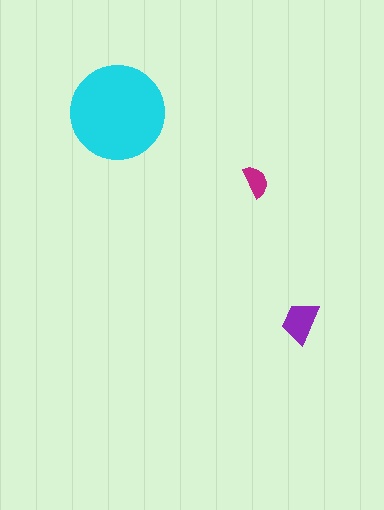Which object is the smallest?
The magenta semicircle.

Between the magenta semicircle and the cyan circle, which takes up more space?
The cyan circle.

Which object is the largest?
The cyan circle.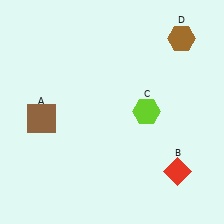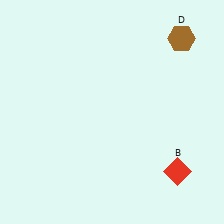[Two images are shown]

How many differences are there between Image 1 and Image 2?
There are 2 differences between the two images.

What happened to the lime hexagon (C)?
The lime hexagon (C) was removed in Image 2. It was in the top-right area of Image 1.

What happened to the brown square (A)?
The brown square (A) was removed in Image 2. It was in the bottom-left area of Image 1.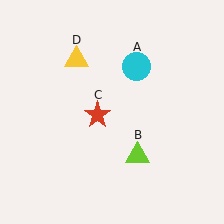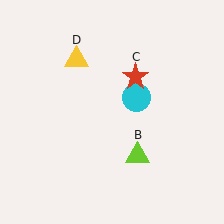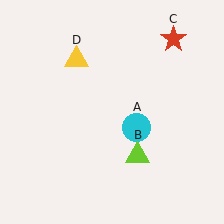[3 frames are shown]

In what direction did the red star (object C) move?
The red star (object C) moved up and to the right.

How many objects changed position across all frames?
2 objects changed position: cyan circle (object A), red star (object C).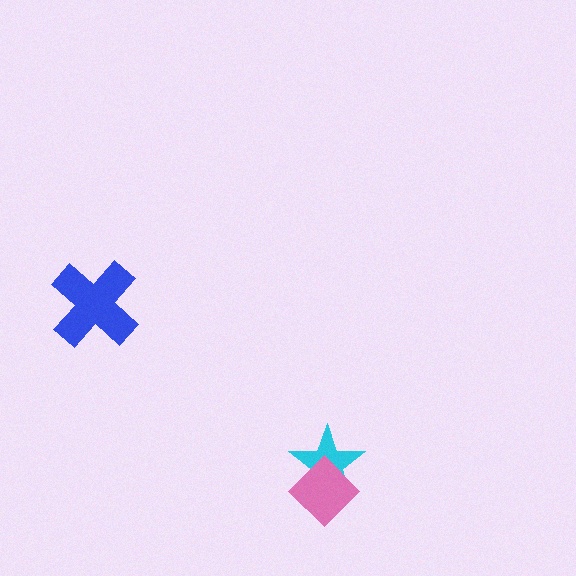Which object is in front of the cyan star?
The pink diamond is in front of the cyan star.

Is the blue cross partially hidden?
No, no other shape covers it.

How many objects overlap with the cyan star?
1 object overlaps with the cyan star.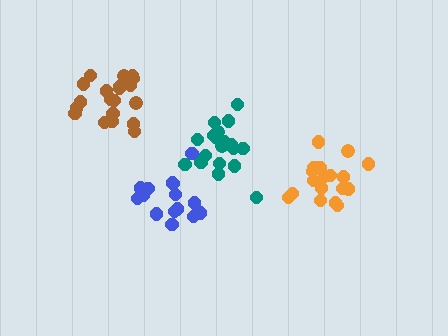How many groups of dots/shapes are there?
There are 4 groups.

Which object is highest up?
The brown cluster is topmost.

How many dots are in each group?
Group 1: 19 dots, Group 2: 19 dots, Group 3: 20 dots, Group 4: 16 dots (74 total).